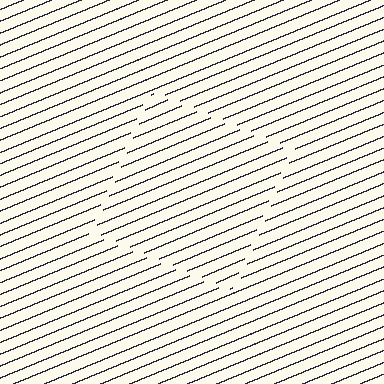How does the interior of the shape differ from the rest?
The interior of the shape contains the same grating, shifted by half a period — the contour is defined by the phase discontinuity where line-ends from the inner and outer gratings abut.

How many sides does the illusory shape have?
4 sides — the line-ends trace a square.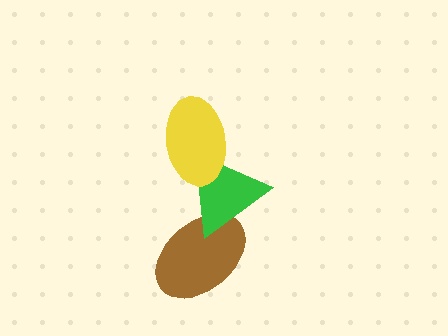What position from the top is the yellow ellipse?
The yellow ellipse is 1st from the top.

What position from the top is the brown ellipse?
The brown ellipse is 3rd from the top.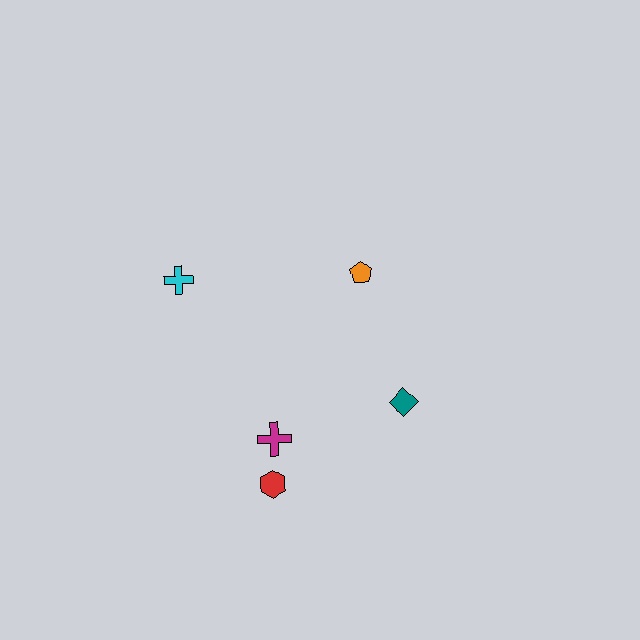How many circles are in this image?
There are no circles.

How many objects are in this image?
There are 5 objects.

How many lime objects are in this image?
There are no lime objects.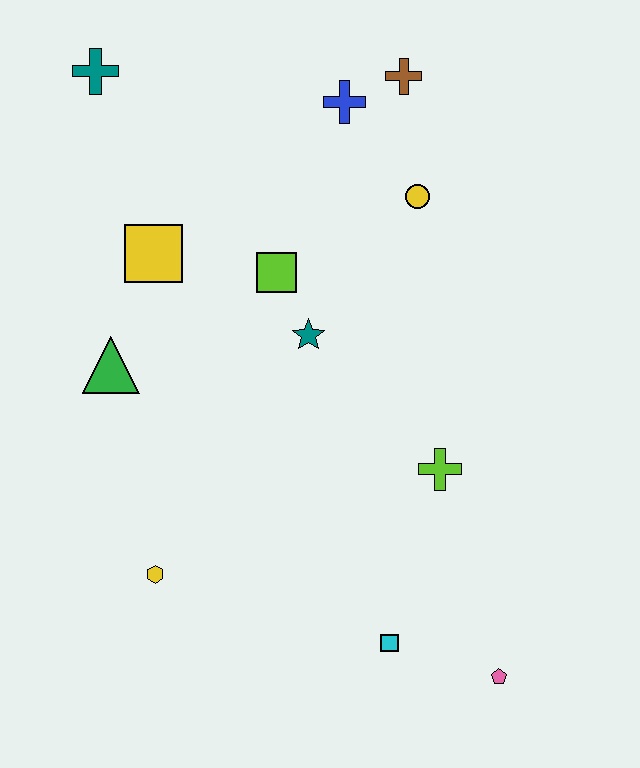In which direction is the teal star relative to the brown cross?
The teal star is below the brown cross.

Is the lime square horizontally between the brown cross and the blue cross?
No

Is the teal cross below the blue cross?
No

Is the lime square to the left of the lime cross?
Yes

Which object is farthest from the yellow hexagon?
The brown cross is farthest from the yellow hexagon.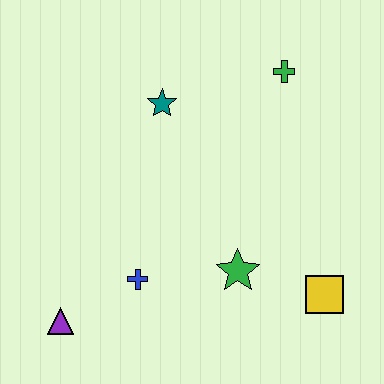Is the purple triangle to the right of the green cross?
No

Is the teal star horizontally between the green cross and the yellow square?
No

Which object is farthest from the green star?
The green cross is farthest from the green star.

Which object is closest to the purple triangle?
The blue cross is closest to the purple triangle.